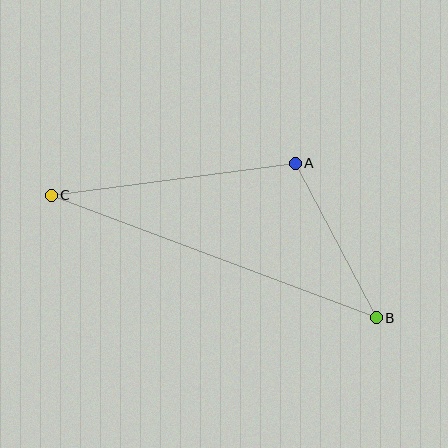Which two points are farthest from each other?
Points B and C are farthest from each other.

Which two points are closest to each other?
Points A and B are closest to each other.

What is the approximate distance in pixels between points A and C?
The distance between A and C is approximately 246 pixels.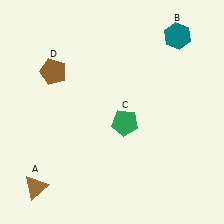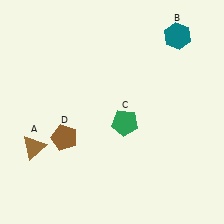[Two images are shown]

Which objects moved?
The objects that moved are: the brown triangle (A), the brown pentagon (D).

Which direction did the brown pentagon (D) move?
The brown pentagon (D) moved down.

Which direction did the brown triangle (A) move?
The brown triangle (A) moved up.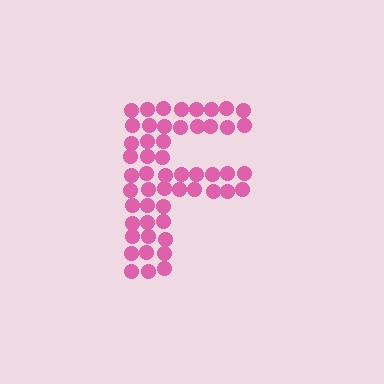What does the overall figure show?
The overall figure shows the letter F.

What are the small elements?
The small elements are circles.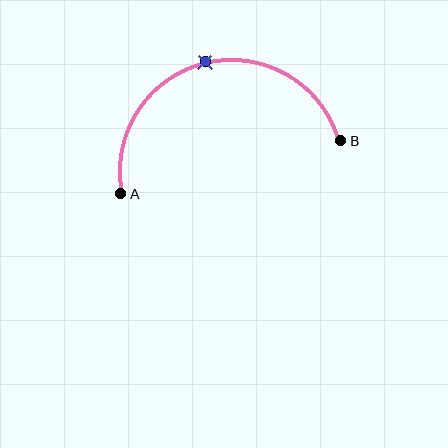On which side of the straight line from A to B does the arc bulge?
The arc bulges above the straight line connecting A and B.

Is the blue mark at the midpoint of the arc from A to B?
Yes. The blue mark lies on the arc at equal arc-length from both A and B — it is the arc midpoint.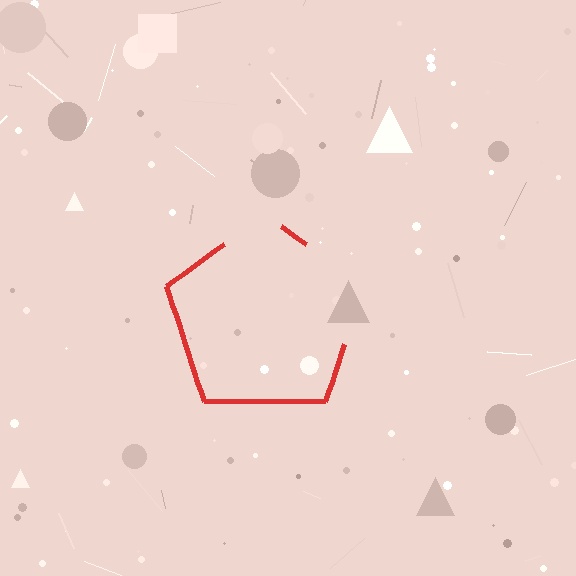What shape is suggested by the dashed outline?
The dashed outline suggests a pentagon.